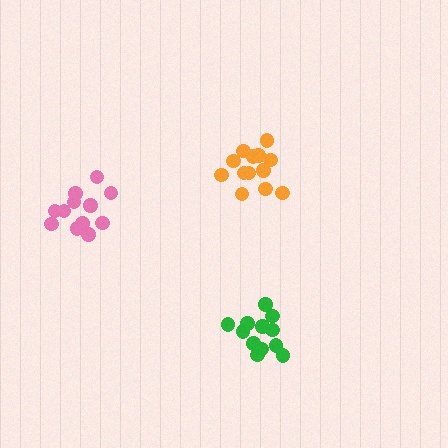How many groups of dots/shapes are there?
There are 3 groups.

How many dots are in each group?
Group 1: 13 dots, Group 2: 12 dots, Group 3: 12 dots (37 total).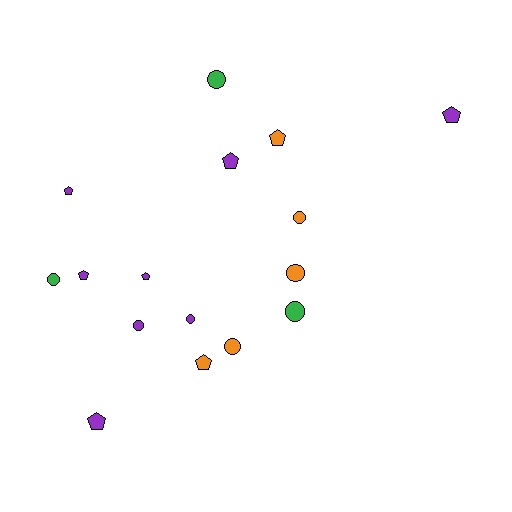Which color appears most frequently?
Purple, with 8 objects.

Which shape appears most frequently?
Circle, with 8 objects.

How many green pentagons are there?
There are no green pentagons.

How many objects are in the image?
There are 16 objects.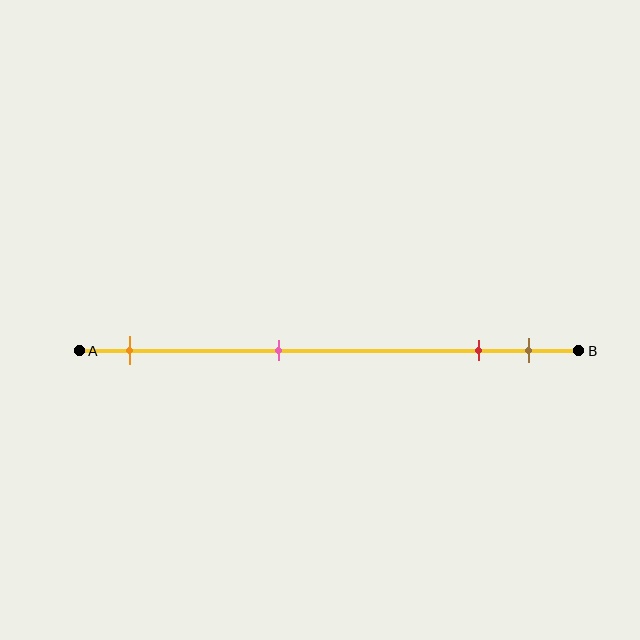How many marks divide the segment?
There are 4 marks dividing the segment.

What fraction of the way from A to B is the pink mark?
The pink mark is approximately 40% (0.4) of the way from A to B.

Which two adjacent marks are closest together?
The red and brown marks are the closest adjacent pair.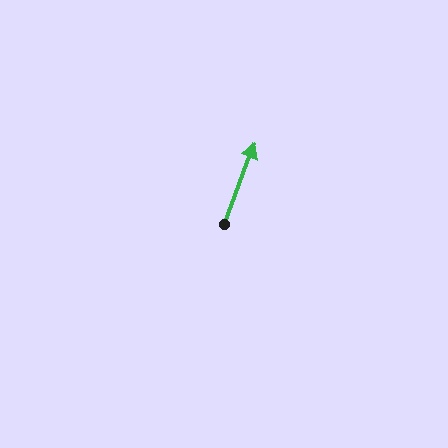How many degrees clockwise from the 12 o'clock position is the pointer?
Approximately 21 degrees.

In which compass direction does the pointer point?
North.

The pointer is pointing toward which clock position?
Roughly 1 o'clock.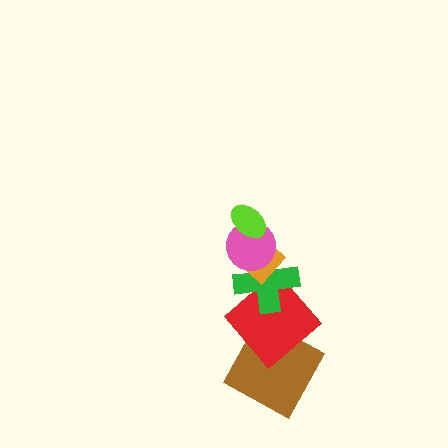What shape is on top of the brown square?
The red diamond is on top of the brown square.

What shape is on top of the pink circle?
The lime ellipse is on top of the pink circle.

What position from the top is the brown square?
The brown square is 6th from the top.